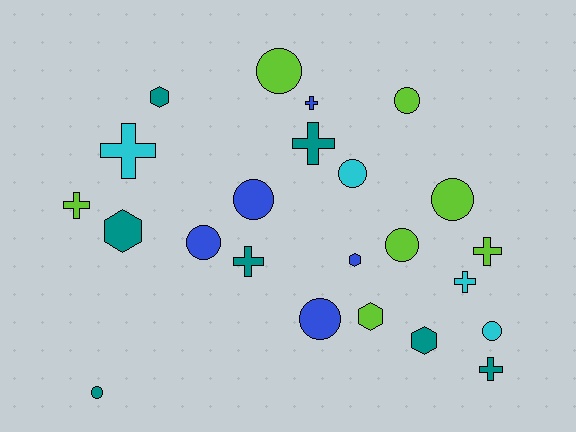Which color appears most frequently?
Lime, with 7 objects.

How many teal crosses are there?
There are 3 teal crosses.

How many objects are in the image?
There are 23 objects.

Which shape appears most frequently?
Circle, with 10 objects.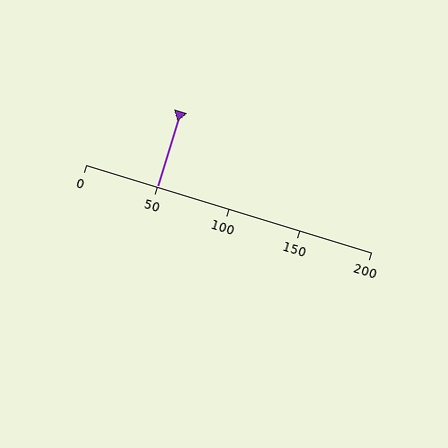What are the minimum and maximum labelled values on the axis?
The axis runs from 0 to 200.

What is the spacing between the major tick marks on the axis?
The major ticks are spaced 50 apart.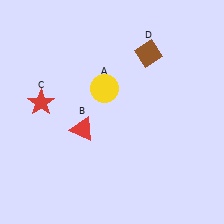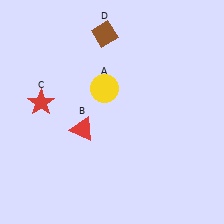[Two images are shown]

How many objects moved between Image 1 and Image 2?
1 object moved between the two images.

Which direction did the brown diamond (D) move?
The brown diamond (D) moved left.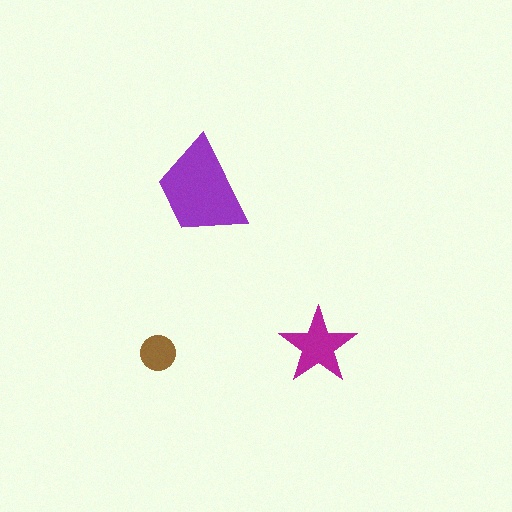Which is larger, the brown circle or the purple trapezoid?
The purple trapezoid.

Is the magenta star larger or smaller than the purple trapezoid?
Smaller.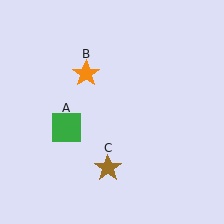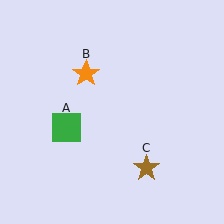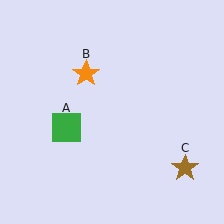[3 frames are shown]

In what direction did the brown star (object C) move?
The brown star (object C) moved right.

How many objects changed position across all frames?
1 object changed position: brown star (object C).